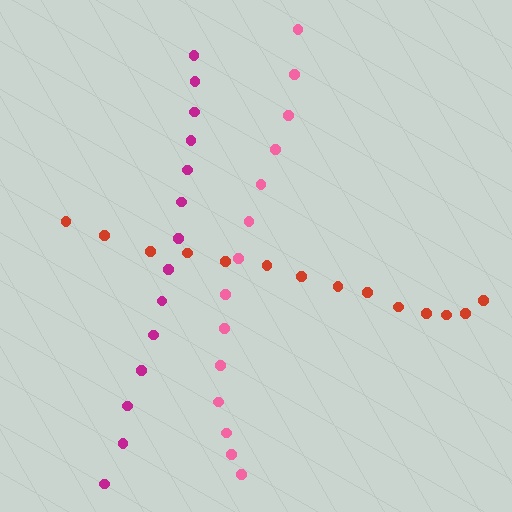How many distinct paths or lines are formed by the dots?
There are 3 distinct paths.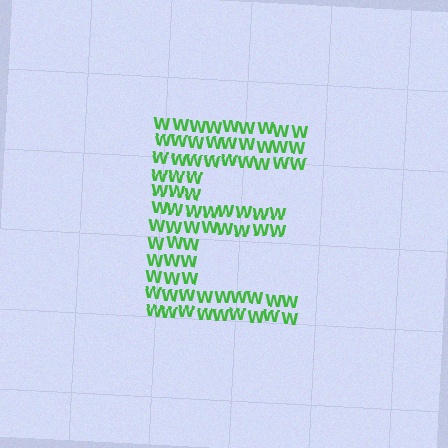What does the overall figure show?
The overall figure shows the letter E.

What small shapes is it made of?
It is made of small letter W's.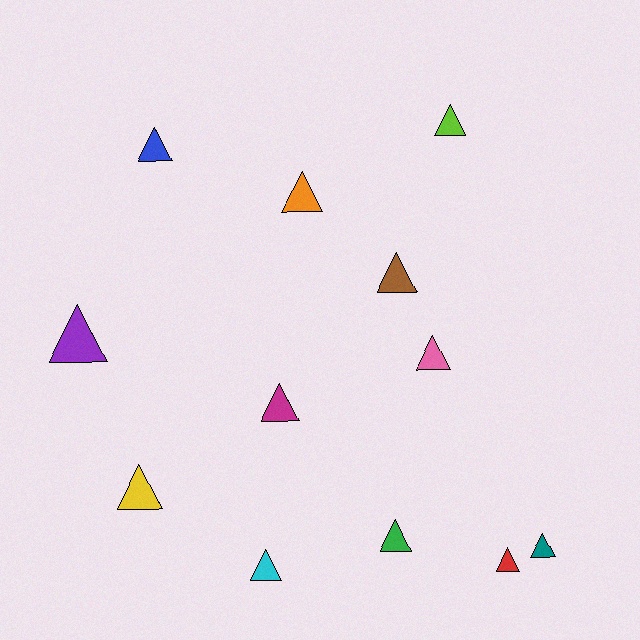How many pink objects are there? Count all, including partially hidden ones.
There is 1 pink object.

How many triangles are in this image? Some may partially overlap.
There are 12 triangles.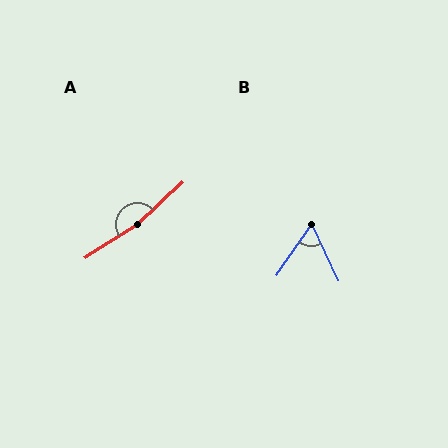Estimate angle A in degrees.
Approximately 169 degrees.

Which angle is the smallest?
B, at approximately 60 degrees.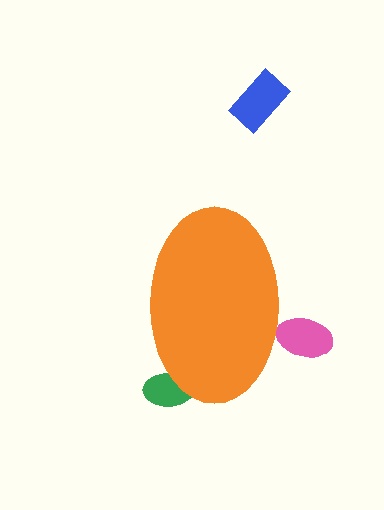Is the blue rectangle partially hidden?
No, the blue rectangle is fully visible.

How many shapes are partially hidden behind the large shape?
2 shapes are partially hidden.